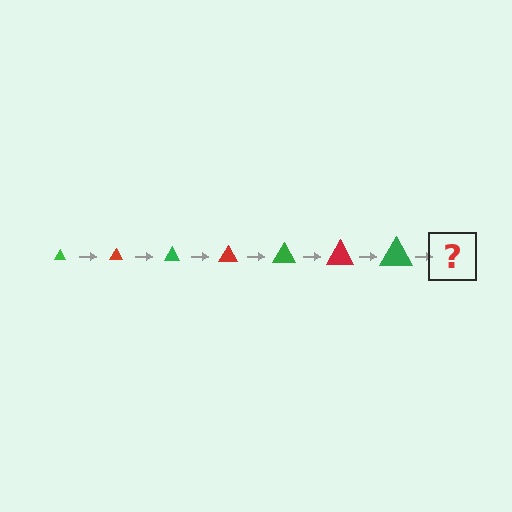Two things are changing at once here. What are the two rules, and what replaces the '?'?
The two rules are that the triangle grows larger each step and the color cycles through green and red. The '?' should be a red triangle, larger than the previous one.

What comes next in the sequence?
The next element should be a red triangle, larger than the previous one.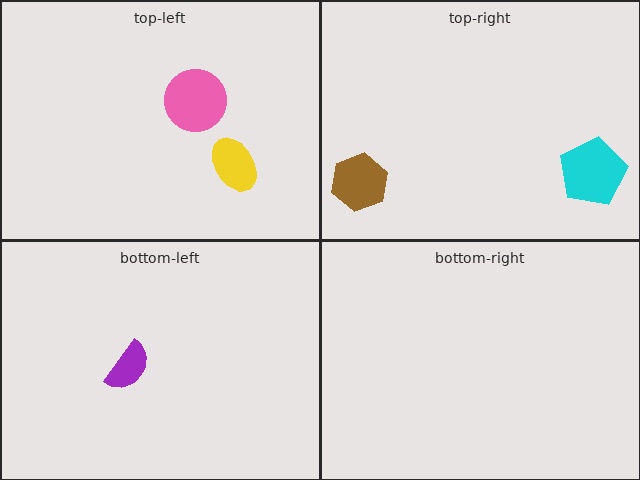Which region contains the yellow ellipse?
The top-left region.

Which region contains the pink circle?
The top-left region.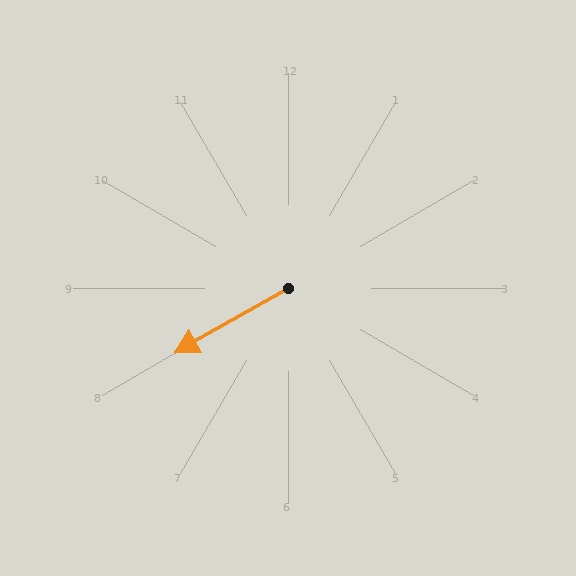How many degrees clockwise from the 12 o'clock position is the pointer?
Approximately 240 degrees.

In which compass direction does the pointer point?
Southwest.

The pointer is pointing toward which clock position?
Roughly 8 o'clock.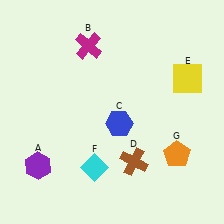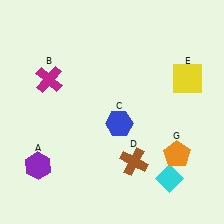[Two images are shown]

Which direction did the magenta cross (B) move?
The magenta cross (B) moved left.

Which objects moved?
The objects that moved are: the magenta cross (B), the cyan diamond (F).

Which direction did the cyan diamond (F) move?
The cyan diamond (F) moved right.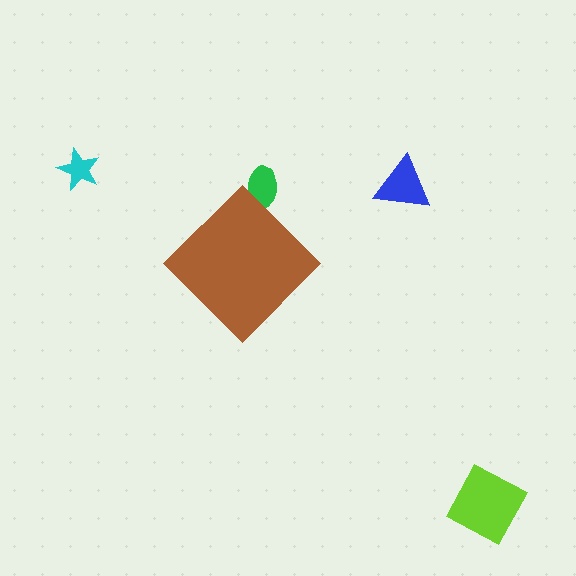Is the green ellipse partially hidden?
Yes, the green ellipse is partially hidden behind the brown diamond.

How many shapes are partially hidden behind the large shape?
1 shape is partially hidden.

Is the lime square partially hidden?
No, the lime square is fully visible.